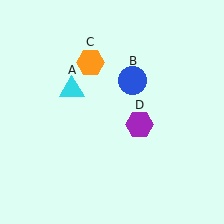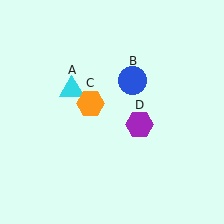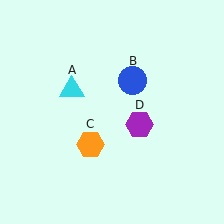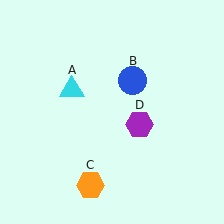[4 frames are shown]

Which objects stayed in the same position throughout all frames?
Cyan triangle (object A) and blue circle (object B) and purple hexagon (object D) remained stationary.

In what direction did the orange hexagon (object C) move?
The orange hexagon (object C) moved down.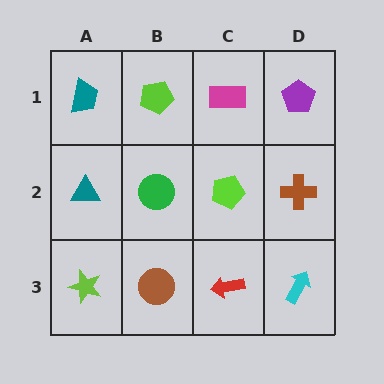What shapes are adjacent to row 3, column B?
A green circle (row 2, column B), a lime star (row 3, column A), a red arrow (row 3, column C).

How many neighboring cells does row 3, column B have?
3.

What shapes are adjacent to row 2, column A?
A teal trapezoid (row 1, column A), a lime star (row 3, column A), a green circle (row 2, column B).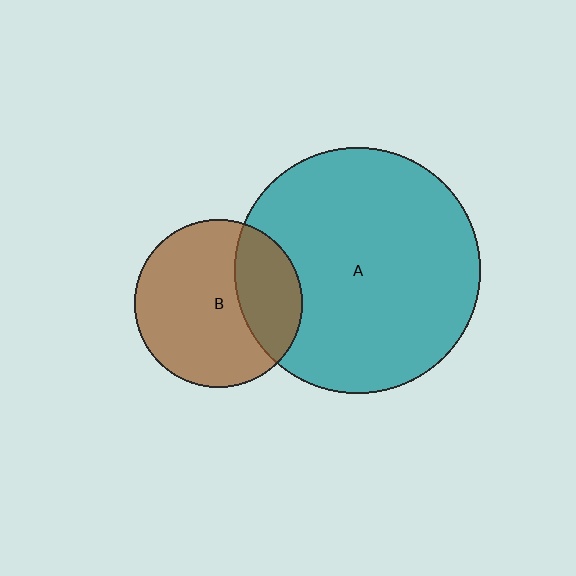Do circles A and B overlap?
Yes.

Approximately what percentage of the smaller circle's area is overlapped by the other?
Approximately 30%.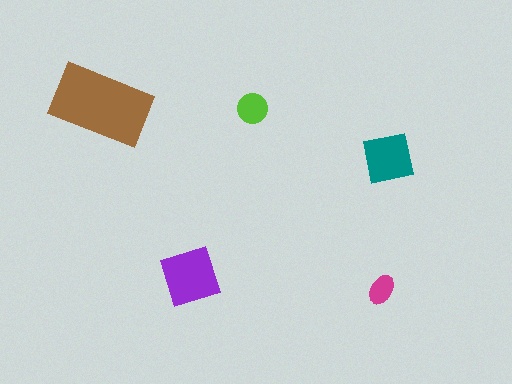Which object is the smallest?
The magenta ellipse.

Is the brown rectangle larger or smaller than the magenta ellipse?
Larger.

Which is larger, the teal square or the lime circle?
The teal square.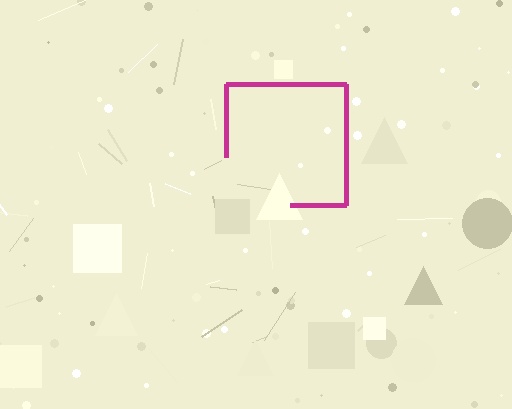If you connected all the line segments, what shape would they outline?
They would outline a square.